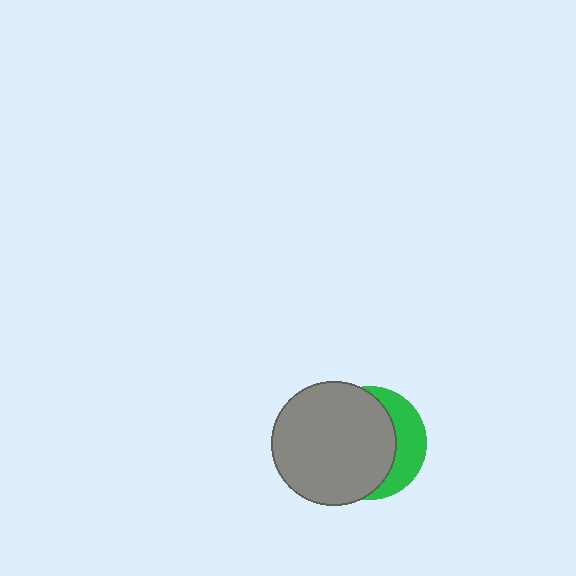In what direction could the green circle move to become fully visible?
The green circle could move right. That would shift it out from behind the gray circle entirely.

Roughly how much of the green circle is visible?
A small part of it is visible (roughly 31%).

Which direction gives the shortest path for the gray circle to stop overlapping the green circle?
Moving left gives the shortest separation.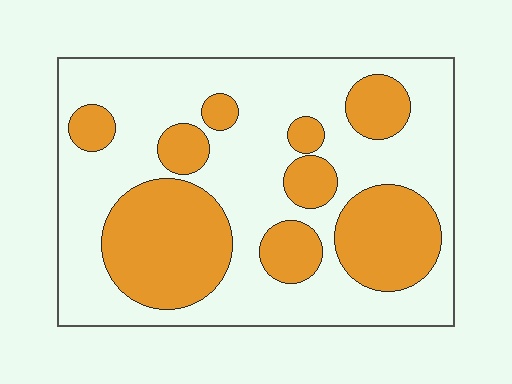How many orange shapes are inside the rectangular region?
9.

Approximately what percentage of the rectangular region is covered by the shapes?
Approximately 35%.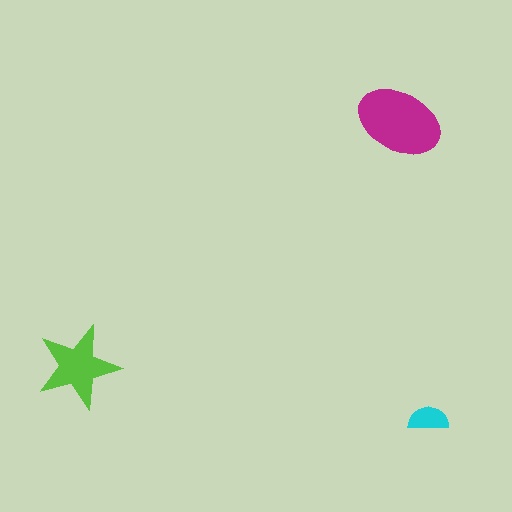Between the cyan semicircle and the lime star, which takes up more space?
The lime star.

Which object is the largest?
The magenta ellipse.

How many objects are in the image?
There are 3 objects in the image.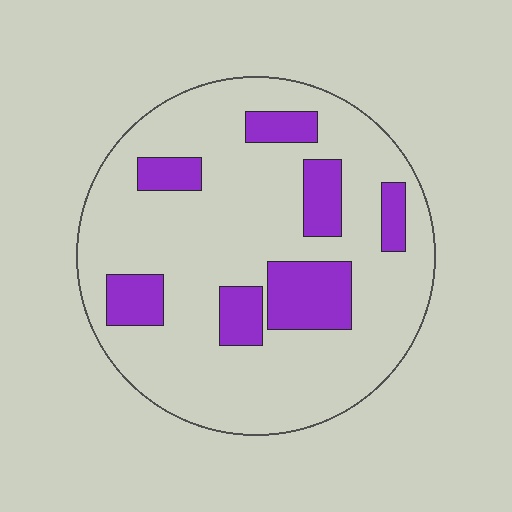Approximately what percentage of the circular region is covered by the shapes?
Approximately 20%.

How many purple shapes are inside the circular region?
7.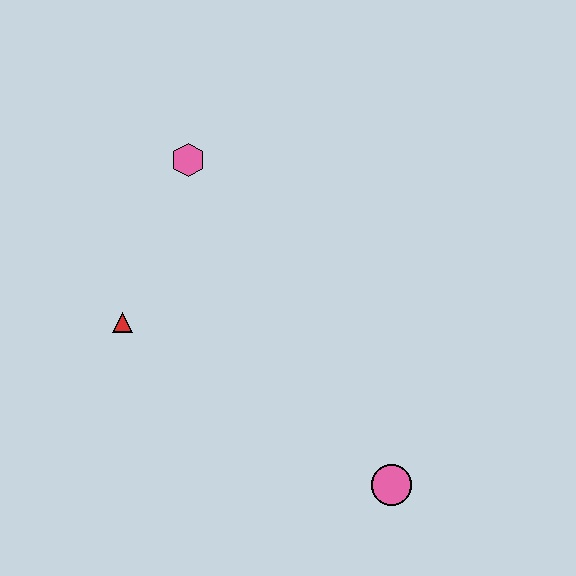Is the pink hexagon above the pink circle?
Yes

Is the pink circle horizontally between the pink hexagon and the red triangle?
No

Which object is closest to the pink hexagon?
The red triangle is closest to the pink hexagon.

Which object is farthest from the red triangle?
The pink circle is farthest from the red triangle.